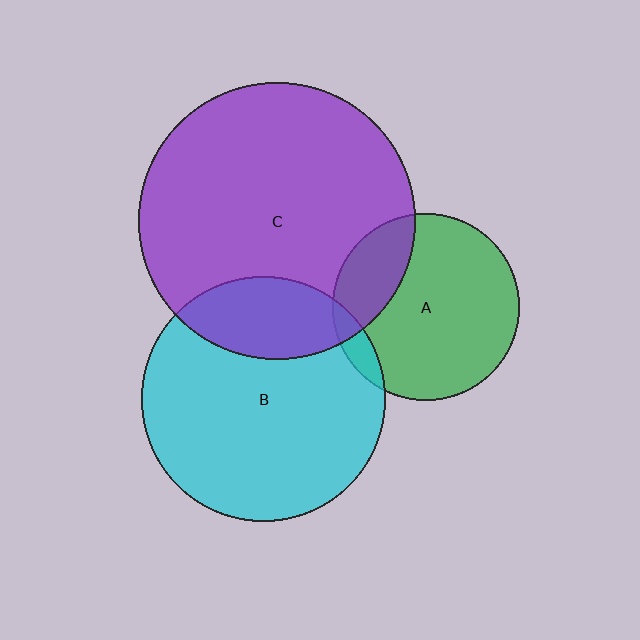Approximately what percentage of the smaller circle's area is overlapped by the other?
Approximately 25%.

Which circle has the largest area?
Circle C (purple).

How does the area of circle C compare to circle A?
Approximately 2.2 times.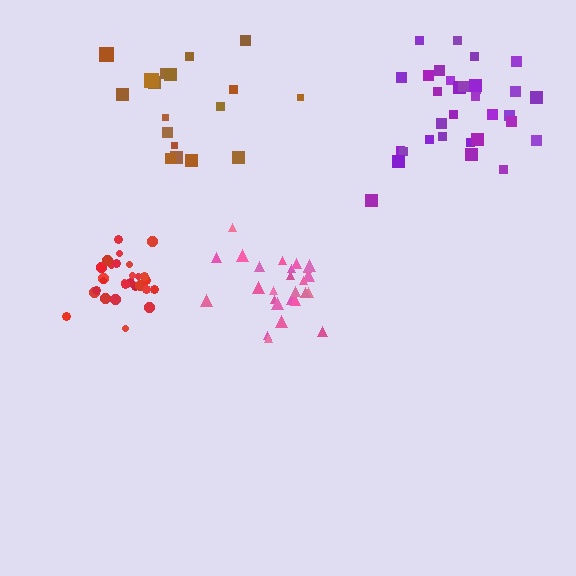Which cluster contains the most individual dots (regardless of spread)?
Purple (33).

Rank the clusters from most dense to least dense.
red, pink, purple, brown.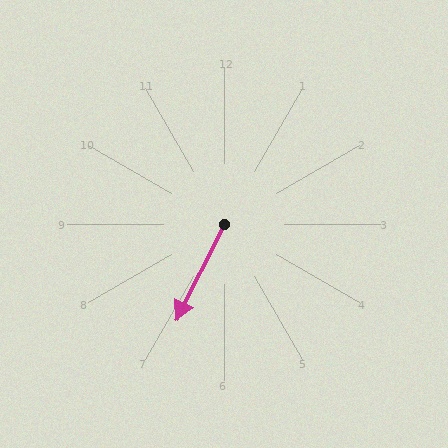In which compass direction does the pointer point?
Southwest.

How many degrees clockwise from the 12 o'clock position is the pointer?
Approximately 207 degrees.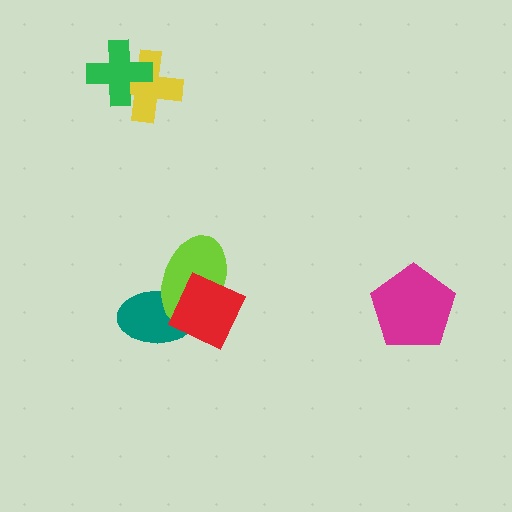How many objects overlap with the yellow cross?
1 object overlaps with the yellow cross.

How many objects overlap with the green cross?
1 object overlaps with the green cross.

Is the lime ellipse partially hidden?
Yes, it is partially covered by another shape.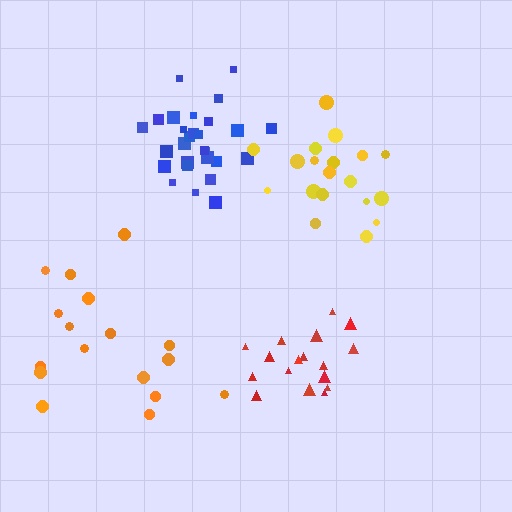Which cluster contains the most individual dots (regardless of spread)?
Blue (29).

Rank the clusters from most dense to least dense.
blue, red, yellow, orange.